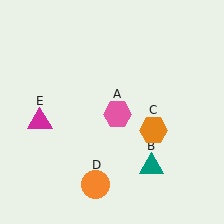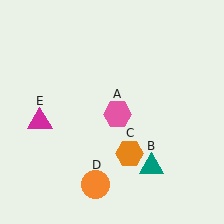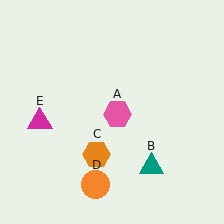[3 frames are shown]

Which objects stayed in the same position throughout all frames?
Pink hexagon (object A) and teal triangle (object B) and orange circle (object D) and magenta triangle (object E) remained stationary.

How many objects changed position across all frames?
1 object changed position: orange hexagon (object C).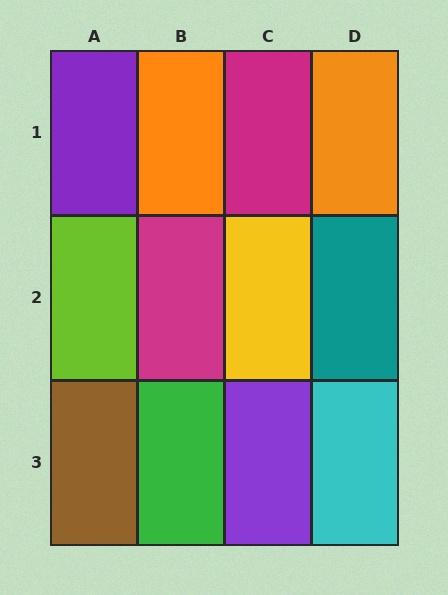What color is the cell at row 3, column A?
Brown.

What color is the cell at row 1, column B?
Orange.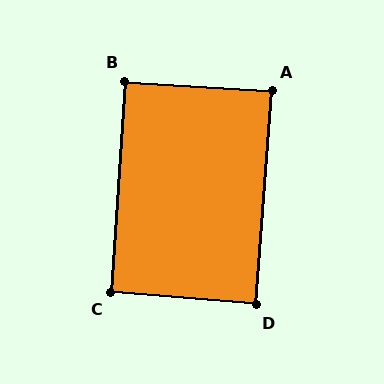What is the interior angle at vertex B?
Approximately 90 degrees (approximately right).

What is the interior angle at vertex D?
Approximately 90 degrees (approximately right).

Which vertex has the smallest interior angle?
A, at approximately 89 degrees.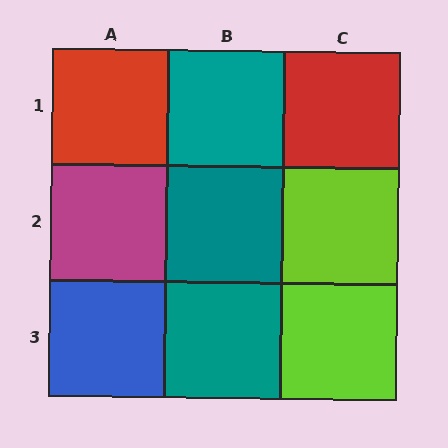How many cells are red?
2 cells are red.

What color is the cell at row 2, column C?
Lime.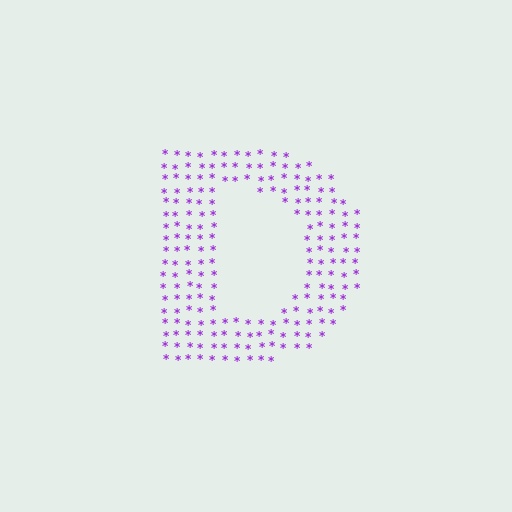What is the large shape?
The large shape is the letter D.